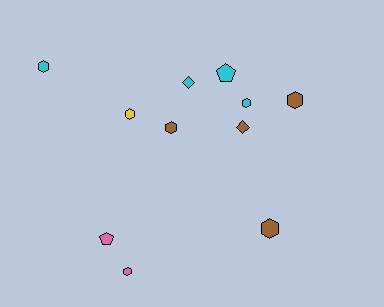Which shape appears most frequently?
Hexagon, with 7 objects.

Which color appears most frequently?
Cyan, with 4 objects.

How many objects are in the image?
There are 11 objects.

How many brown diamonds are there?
There is 1 brown diamond.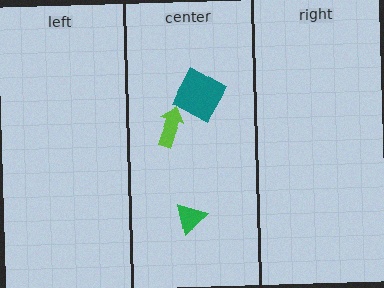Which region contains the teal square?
The center region.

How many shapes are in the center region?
3.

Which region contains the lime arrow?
The center region.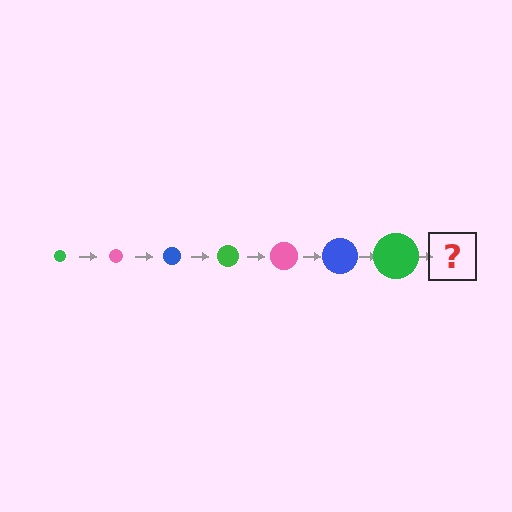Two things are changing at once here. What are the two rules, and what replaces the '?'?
The two rules are that the circle grows larger each step and the color cycles through green, pink, and blue. The '?' should be a pink circle, larger than the previous one.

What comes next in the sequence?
The next element should be a pink circle, larger than the previous one.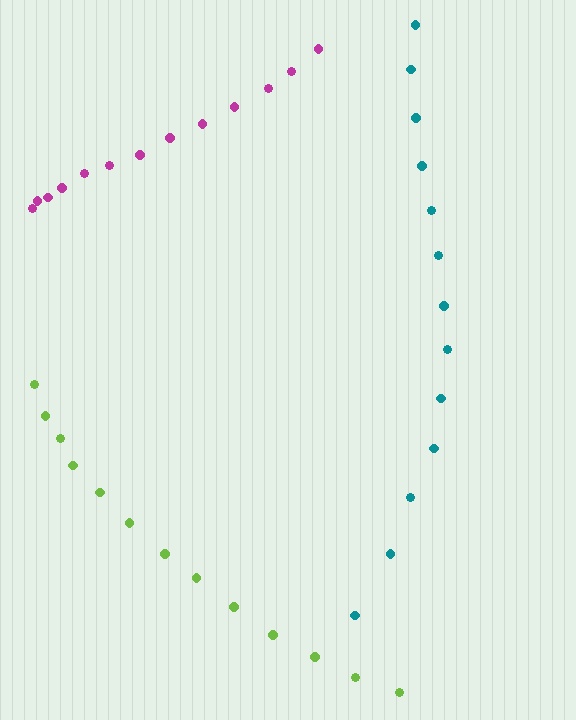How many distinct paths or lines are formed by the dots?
There are 3 distinct paths.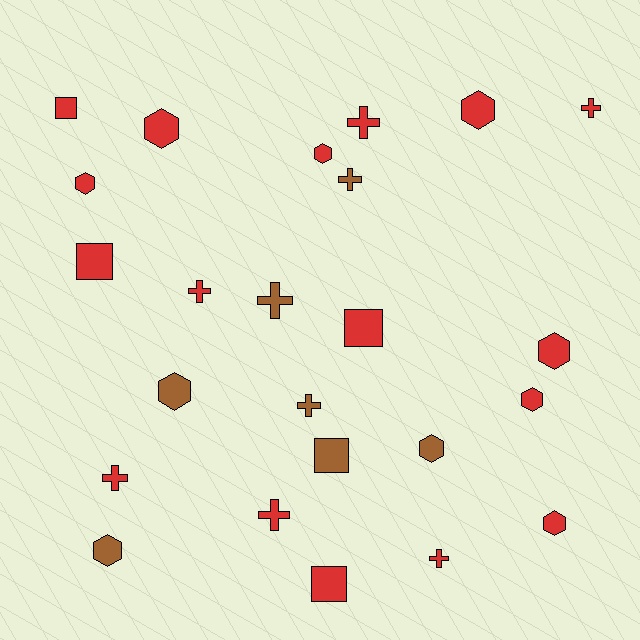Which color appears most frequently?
Red, with 17 objects.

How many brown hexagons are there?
There are 3 brown hexagons.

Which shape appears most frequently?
Hexagon, with 10 objects.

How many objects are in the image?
There are 24 objects.